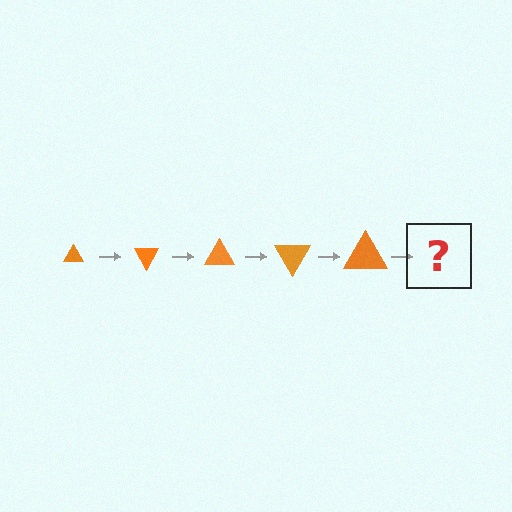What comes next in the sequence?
The next element should be a triangle, larger than the previous one and rotated 300 degrees from the start.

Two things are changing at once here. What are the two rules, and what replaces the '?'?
The two rules are that the triangle grows larger each step and it rotates 60 degrees each step. The '?' should be a triangle, larger than the previous one and rotated 300 degrees from the start.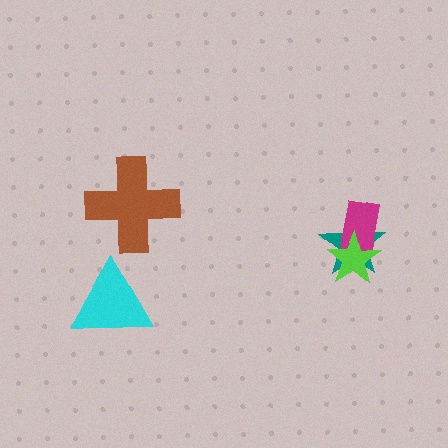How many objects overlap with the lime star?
2 objects overlap with the lime star.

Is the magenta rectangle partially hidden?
Yes, it is partially covered by another shape.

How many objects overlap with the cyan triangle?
0 objects overlap with the cyan triangle.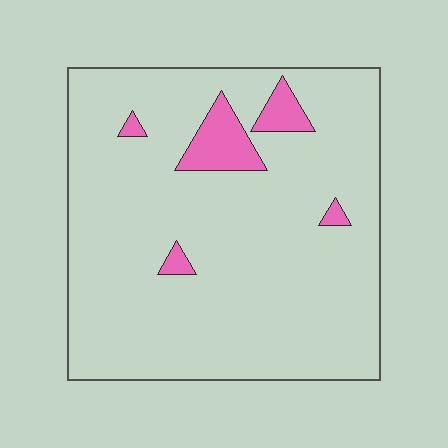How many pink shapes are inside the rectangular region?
5.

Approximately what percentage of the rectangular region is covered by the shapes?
Approximately 10%.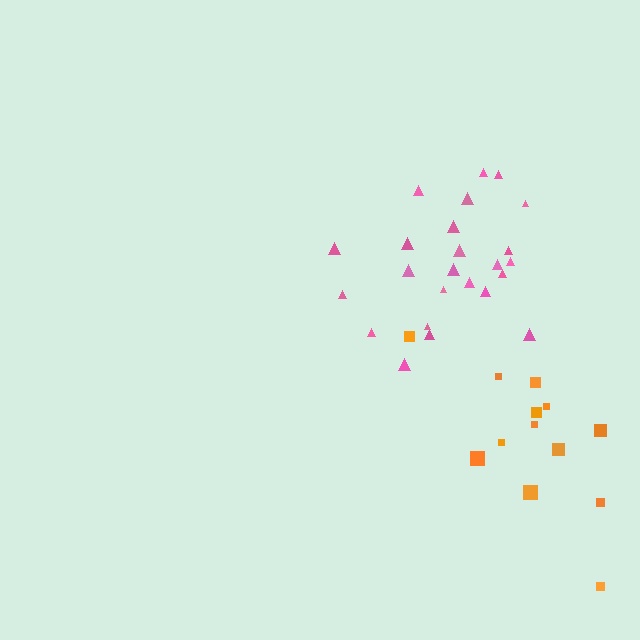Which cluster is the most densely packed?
Pink.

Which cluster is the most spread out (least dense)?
Orange.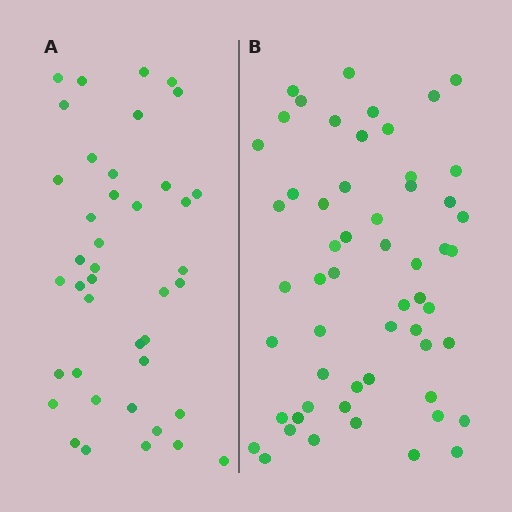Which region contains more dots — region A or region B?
Region B (the right region) has more dots.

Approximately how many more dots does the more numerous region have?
Region B has approximately 15 more dots than region A.